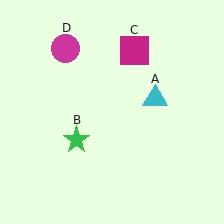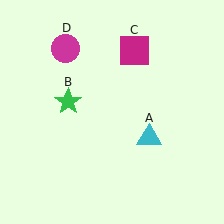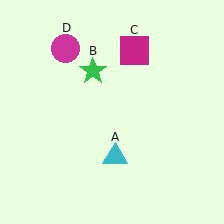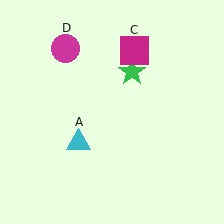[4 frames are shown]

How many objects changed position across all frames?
2 objects changed position: cyan triangle (object A), green star (object B).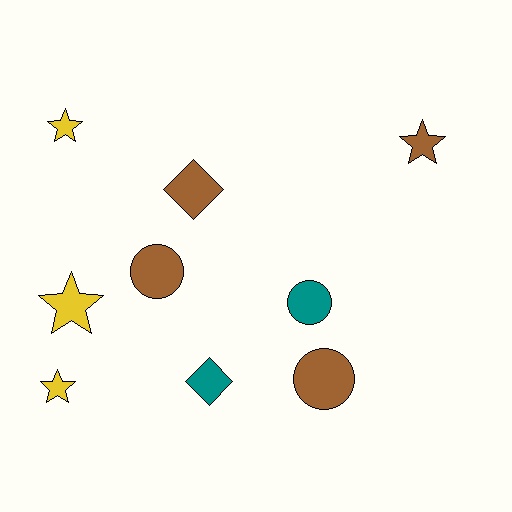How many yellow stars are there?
There are 3 yellow stars.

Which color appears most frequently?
Brown, with 4 objects.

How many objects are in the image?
There are 9 objects.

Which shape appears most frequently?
Star, with 4 objects.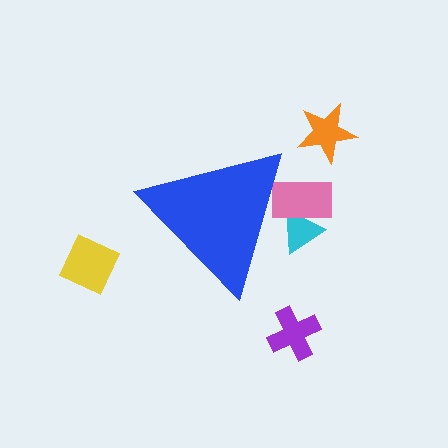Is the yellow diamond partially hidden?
No, the yellow diamond is fully visible.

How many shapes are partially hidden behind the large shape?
2 shapes are partially hidden.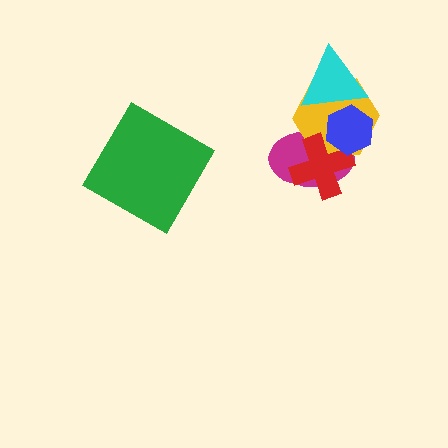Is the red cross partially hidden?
Yes, it is partially covered by another shape.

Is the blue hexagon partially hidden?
Yes, it is partially covered by another shape.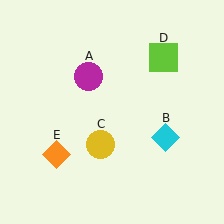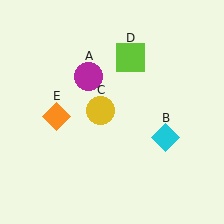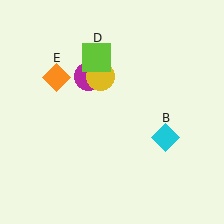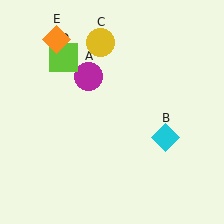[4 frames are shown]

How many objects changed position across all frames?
3 objects changed position: yellow circle (object C), lime square (object D), orange diamond (object E).